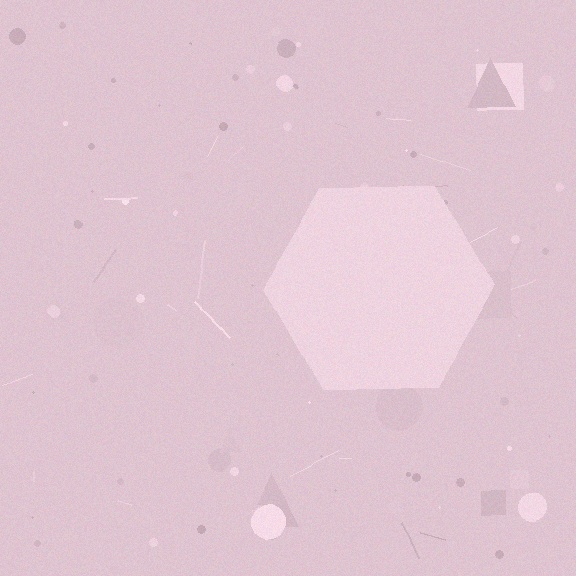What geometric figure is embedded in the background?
A hexagon is embedded in the background.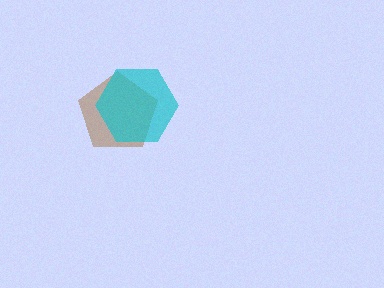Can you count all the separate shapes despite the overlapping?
Yes, there are 2 separate shapes.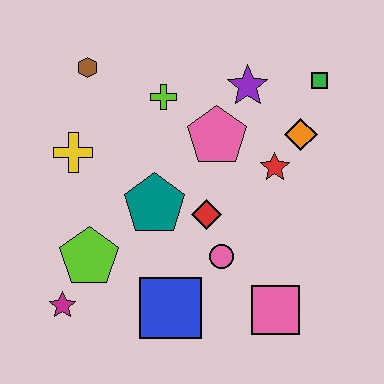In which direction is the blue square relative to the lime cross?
The blue square is below the lime cross.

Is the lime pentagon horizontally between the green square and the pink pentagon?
No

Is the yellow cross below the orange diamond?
Yes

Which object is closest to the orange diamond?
The red star is closest to the orange diamond.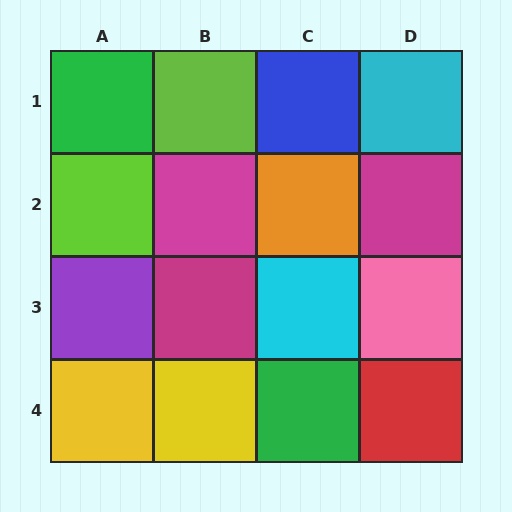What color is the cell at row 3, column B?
Magenta.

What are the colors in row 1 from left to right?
Green, lime, blue, cyan.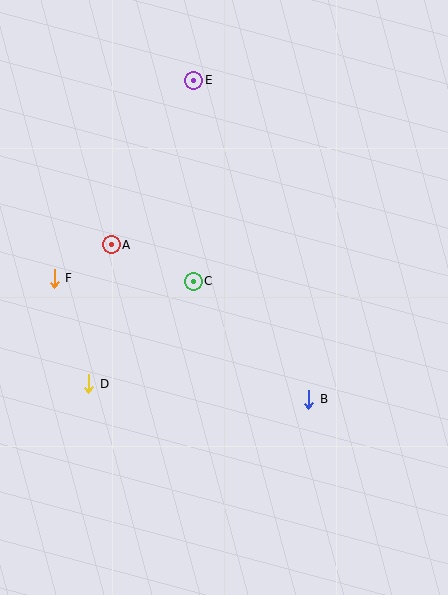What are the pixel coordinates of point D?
Point D is at (89, 384).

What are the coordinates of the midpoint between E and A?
The midpoint between E and A is at (153, 163).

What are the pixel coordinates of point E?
Point E is at (194, 80).